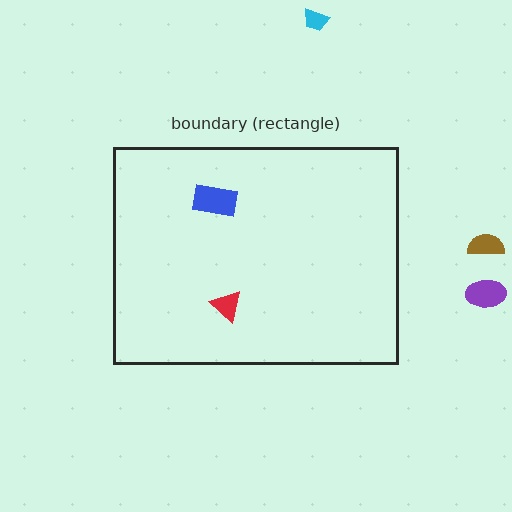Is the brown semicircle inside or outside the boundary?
Outside.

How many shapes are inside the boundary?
2 inside, 3 outside.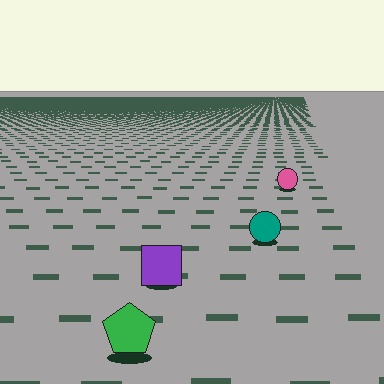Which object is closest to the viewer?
The green pentagon is closest. The texture marks near it are larger and more spread out.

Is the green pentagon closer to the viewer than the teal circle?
Yes. The green pentagon is closer — you can tell from the texture gradient: the ground texture is coarser near it.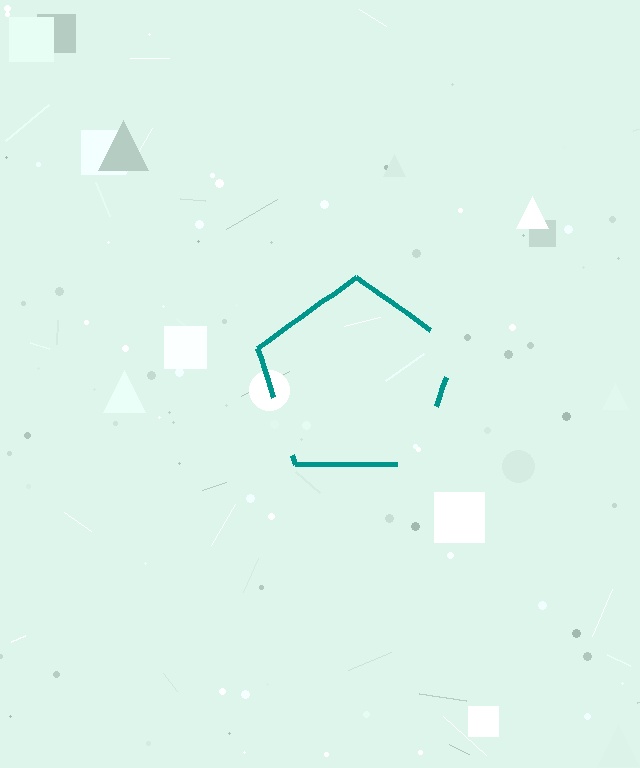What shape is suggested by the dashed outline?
The dashed outline suggests a pentagon.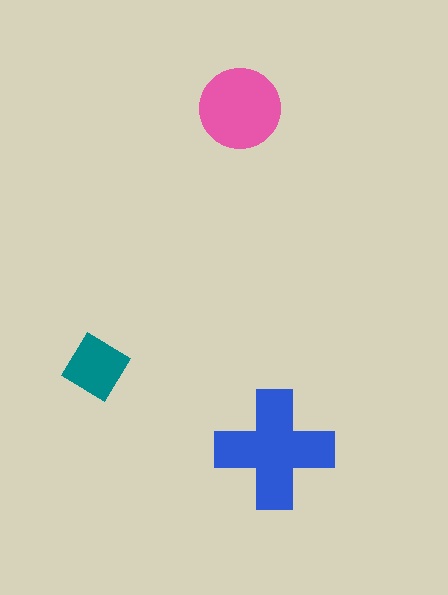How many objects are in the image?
There are 3 objects in the image.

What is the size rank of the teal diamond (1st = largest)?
3rd.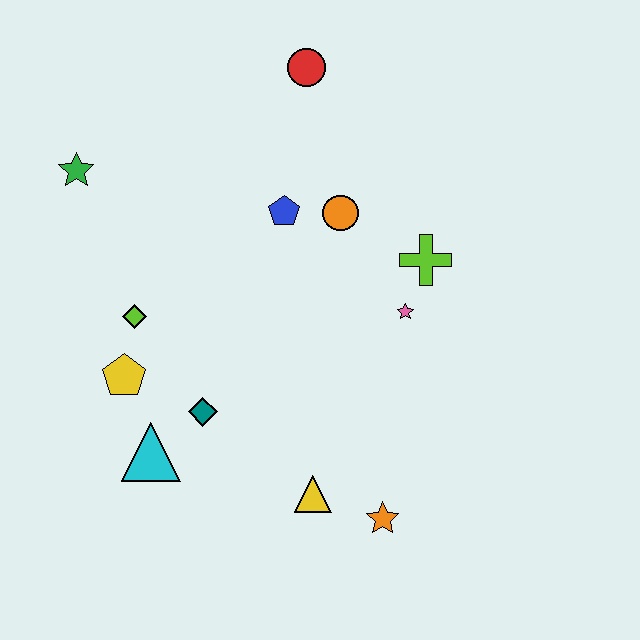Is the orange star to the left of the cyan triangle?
No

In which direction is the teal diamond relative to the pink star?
The teal diamond is to the left of the pink star.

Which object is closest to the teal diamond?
The cyan triangle is closest to the teal diamond.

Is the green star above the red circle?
No